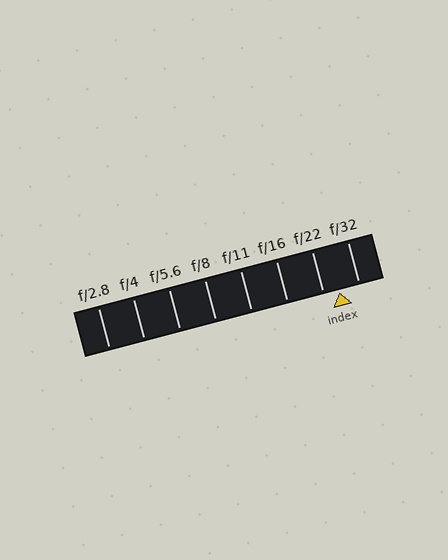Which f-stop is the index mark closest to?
The index mark is closest to f/22.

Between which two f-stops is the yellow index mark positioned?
The index mark is between f/22 and f/32.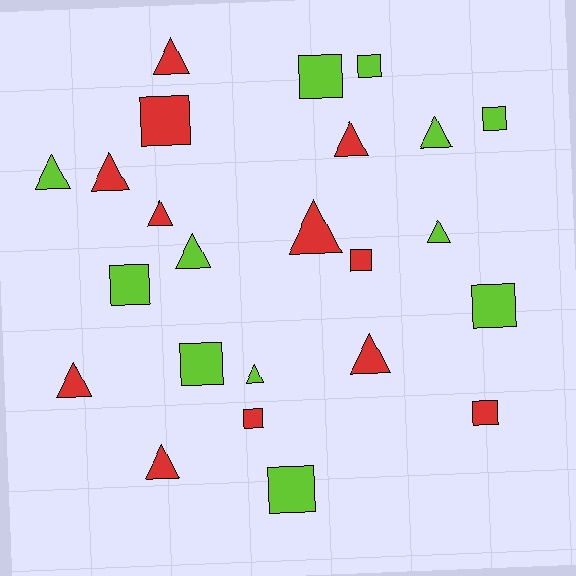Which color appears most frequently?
Red, with 12 objects.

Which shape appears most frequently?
Triangle, with 13 objects.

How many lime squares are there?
There are 7 lime squares.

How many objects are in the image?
There are 24 objects.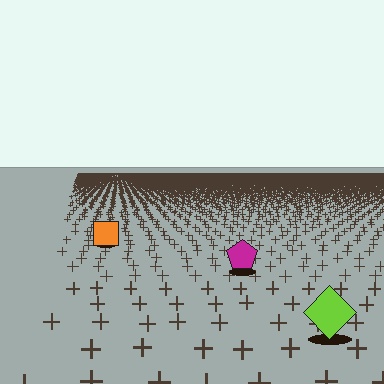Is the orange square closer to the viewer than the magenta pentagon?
No. The magenta pentagon is closer — you can tell from the texture gradient: the ground texture is coarser near it.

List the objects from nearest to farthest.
From nearest to farthest: the lime diamond, the magenta pentagon, the orange square.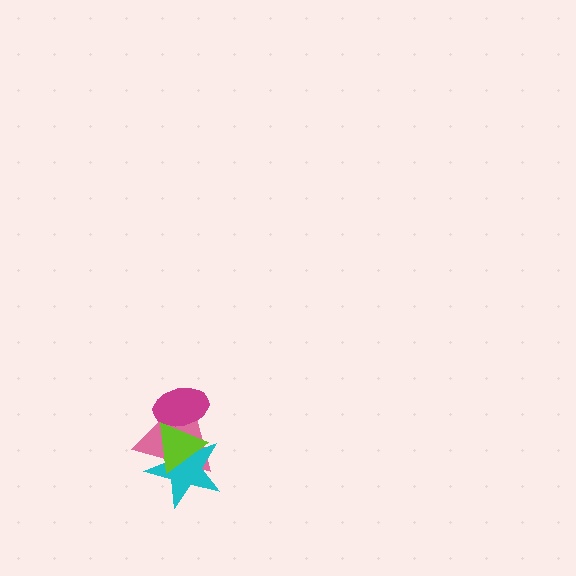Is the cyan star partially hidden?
Yes, it is partially covered by another shape.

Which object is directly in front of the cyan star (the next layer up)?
The magenta ellipse is directly in front of the cyan star.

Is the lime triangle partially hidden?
No, no other shape covers it.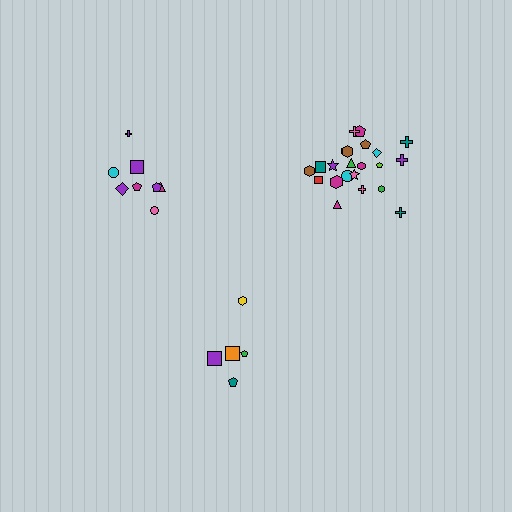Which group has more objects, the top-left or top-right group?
The top-right group.